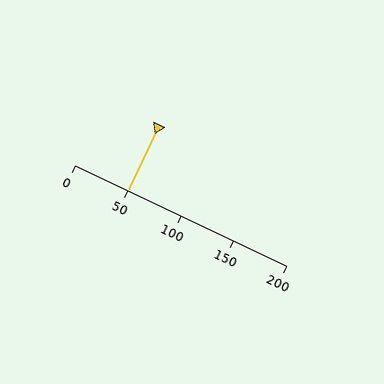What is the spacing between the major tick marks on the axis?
The major ticks are spaced 50 apart.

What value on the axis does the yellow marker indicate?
The marker indicates approximately 50.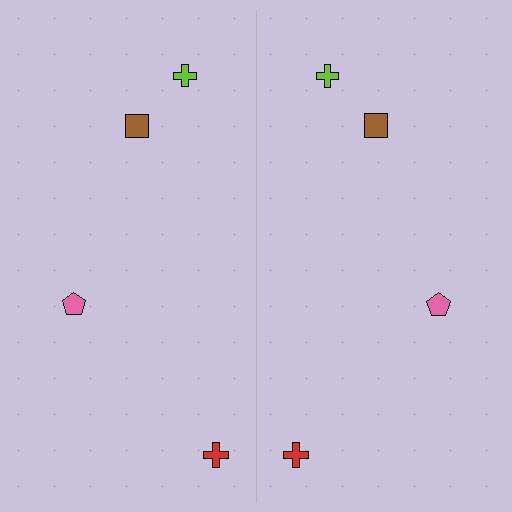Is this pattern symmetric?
Yes, this pattern has bilateral (reflection) symmetry.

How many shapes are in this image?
There are 8 shapes in this image.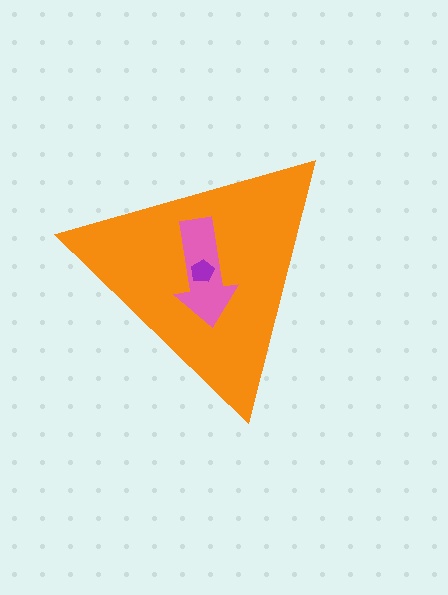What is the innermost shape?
The purple pentagon.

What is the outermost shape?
The orange triangle.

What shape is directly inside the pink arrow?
The purple pentagon.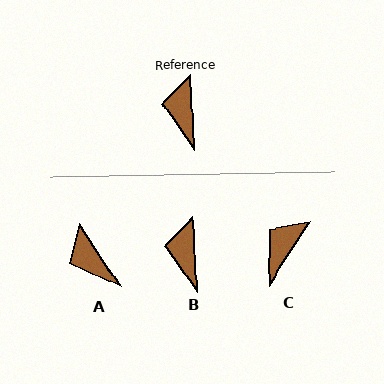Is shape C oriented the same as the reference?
No, it is off by about 35 degrees.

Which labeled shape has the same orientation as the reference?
B.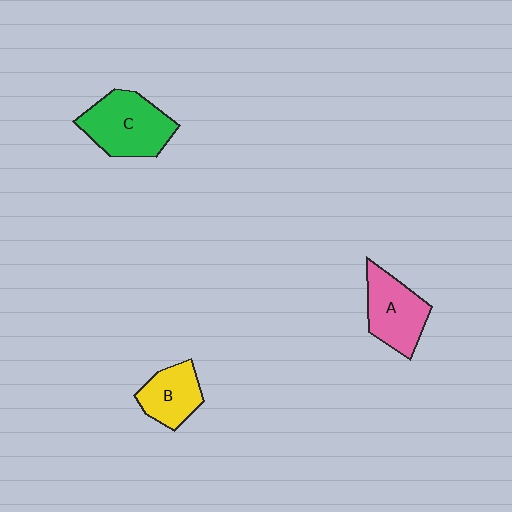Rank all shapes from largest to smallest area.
From largest to smallest: C (green), A (pink), B (yellow).